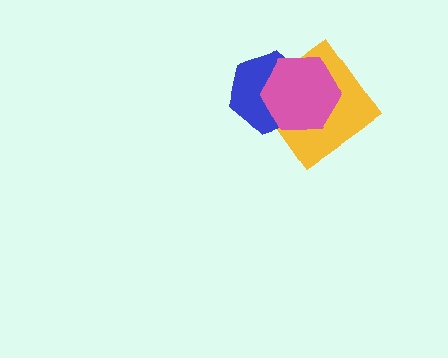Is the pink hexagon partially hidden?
No, no other shape covers it.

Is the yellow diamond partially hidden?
Yes, it is partially covered by another shape.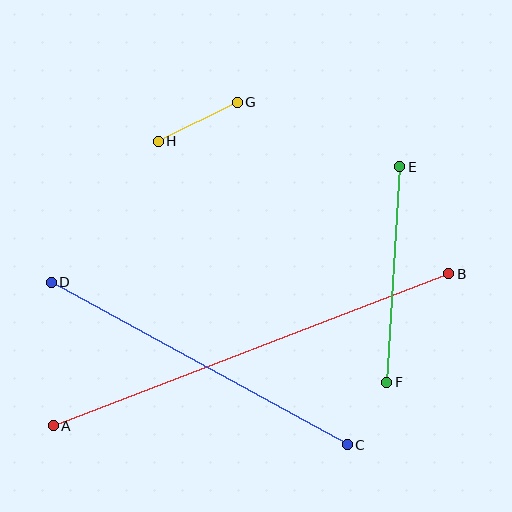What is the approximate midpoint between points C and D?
The midpoint is at approximately (199, 363) pixels.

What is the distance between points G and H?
The distance is approximately 88 pixels.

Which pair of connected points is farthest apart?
Points A and B are farthest apart.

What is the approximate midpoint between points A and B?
The midpoint is at approximately (251, 350) pixels.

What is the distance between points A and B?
The distance is approximately 424 pixels.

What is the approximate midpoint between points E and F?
The midpoint is at approximately (393, 274) pixels.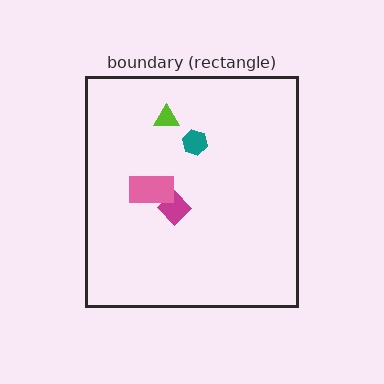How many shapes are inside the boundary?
4 inside, 0 outside.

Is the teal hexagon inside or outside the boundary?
Inside.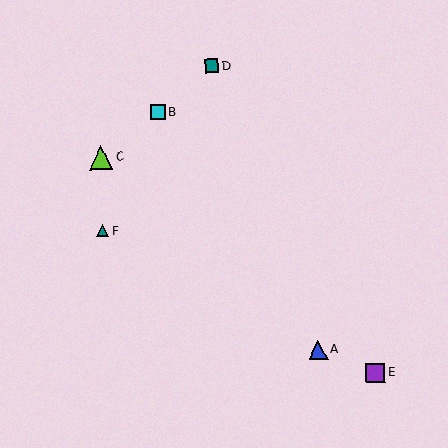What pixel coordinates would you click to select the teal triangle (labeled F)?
Click at (103, 231) to select the teal triangle F.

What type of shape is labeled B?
Shape B is a cyan square.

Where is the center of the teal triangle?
The center of the teal triangle is at (103, 231).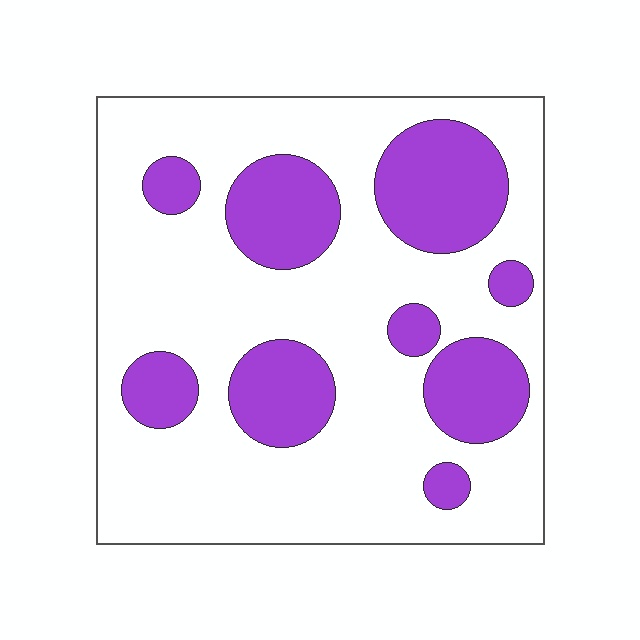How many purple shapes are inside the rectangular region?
9.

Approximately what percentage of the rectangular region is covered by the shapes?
Approximately 30%.